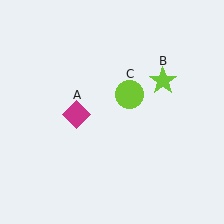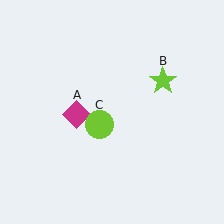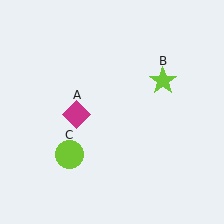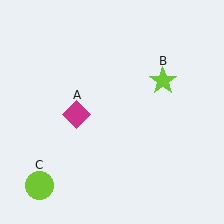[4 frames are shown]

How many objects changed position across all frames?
1 object changed position: lime circle (object C).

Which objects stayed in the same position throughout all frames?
Magenta diamond (object A) and lime star (object B) remained stationary.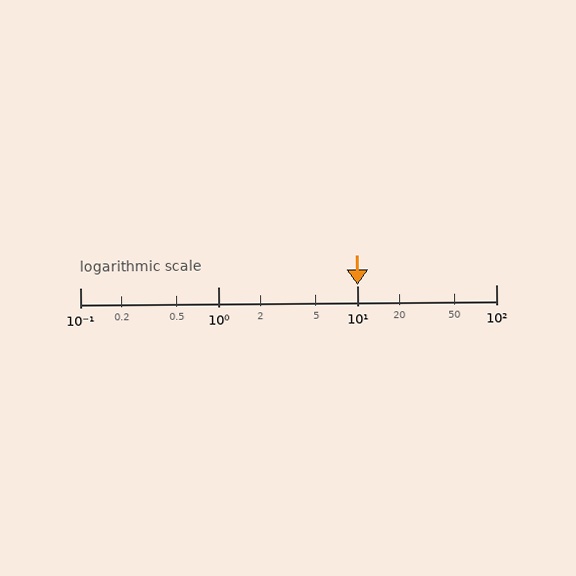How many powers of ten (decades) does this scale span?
The scale spans 3 decades, from 0.1 to 100.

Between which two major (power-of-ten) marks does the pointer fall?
The pointer is between 10 and 100.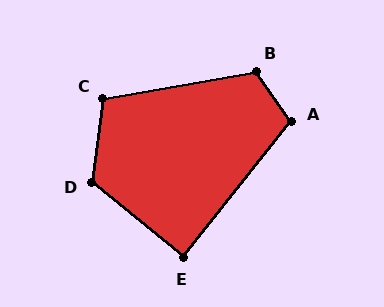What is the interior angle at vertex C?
Approximately 108 degrees (obtuse).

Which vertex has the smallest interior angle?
E, at approximately 89 degrees.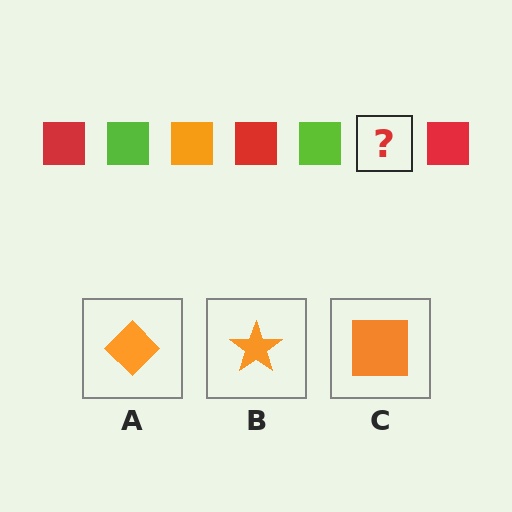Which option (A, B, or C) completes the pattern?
C.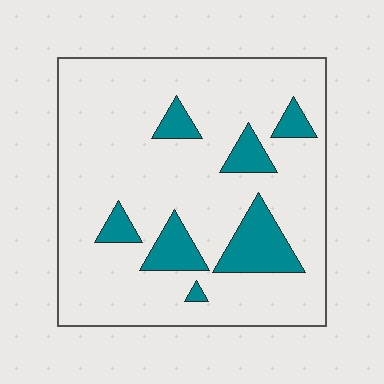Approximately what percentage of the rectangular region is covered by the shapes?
Approximately 15%.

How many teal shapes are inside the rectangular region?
7.